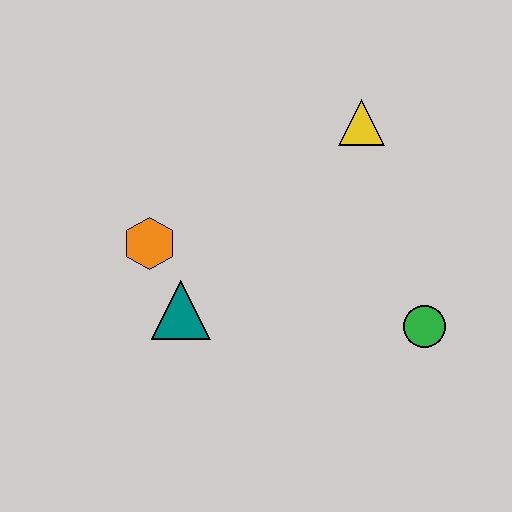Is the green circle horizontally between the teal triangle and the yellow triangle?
No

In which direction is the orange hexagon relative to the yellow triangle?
The orange hexagon is to the left of the yellow triangle.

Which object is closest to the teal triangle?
The orange hexagon is closest to the teal triangle.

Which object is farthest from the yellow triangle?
The teal triangle is farthest from the yellow triangle.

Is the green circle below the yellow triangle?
Yes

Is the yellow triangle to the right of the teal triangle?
Yes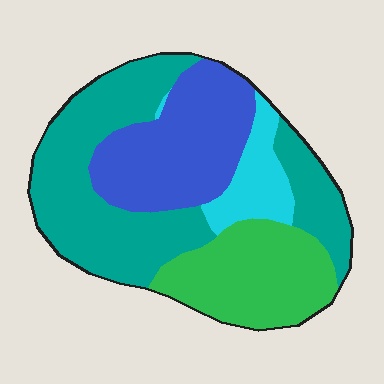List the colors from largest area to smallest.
From largest to smallest: teal, blue, green, cyan.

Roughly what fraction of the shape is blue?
Blue covers about 25% of the shape.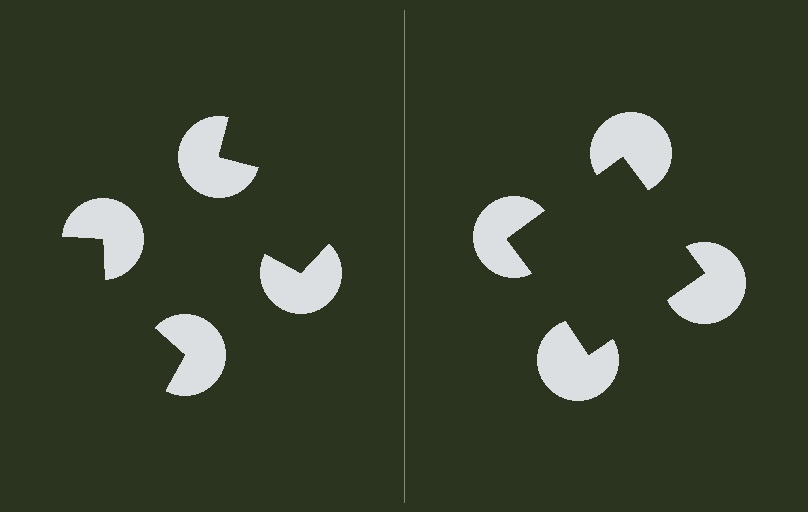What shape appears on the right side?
An illusory square.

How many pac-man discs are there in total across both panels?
8 — 4 on each side.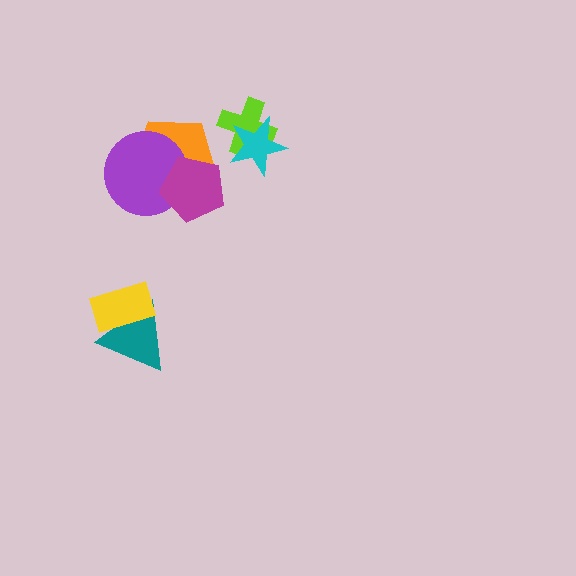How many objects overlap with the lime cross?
1 object overlaps with the lime cross.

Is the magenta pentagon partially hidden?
No, no other shape covers it.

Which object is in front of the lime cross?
The cyan star is in front of the lime cross.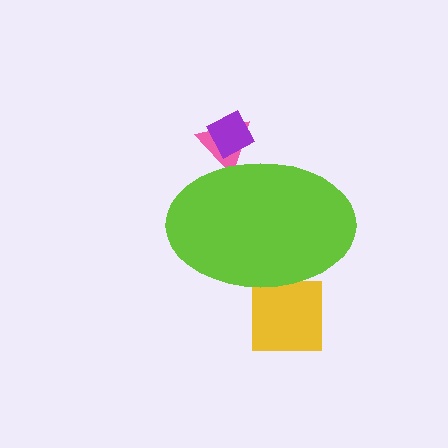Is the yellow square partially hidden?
Yes, the yellow square is partially hidden behind the lime ellipse.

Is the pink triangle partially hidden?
Yes, the pink triangle is partially hidden behind the lime ellipse.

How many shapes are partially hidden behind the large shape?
3 shapes are partially hidden.